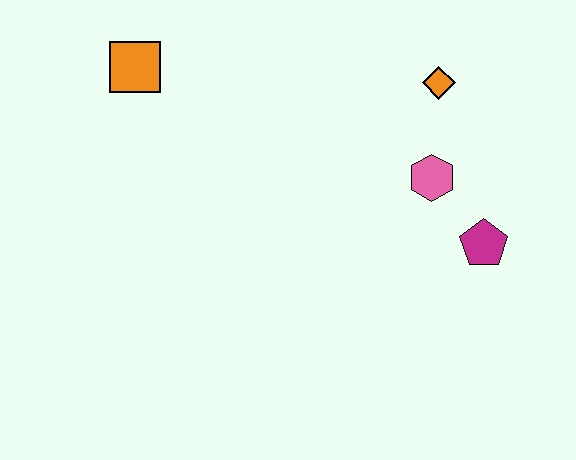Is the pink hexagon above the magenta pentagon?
Yes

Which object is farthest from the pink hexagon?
The orange square is farthest from the pink hexagon.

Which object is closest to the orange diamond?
The pink hexagon is closest to the orange diamond.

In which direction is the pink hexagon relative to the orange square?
The pink hexagon is to the right of the orange square.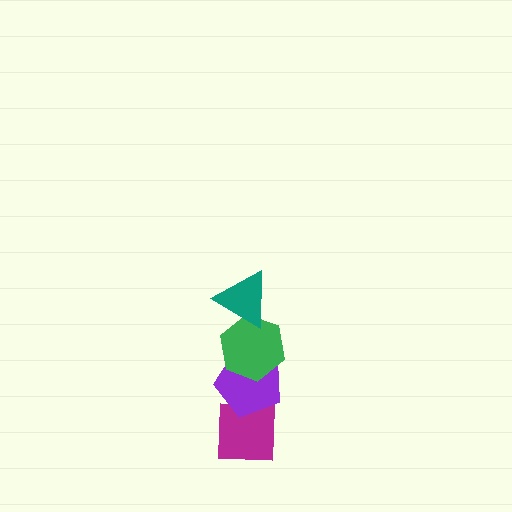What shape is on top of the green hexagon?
The teal triangle is on top of the green hexagon.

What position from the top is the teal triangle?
The teal triangle is 1st from the top.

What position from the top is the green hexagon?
The green hexagon is 2nd from the top.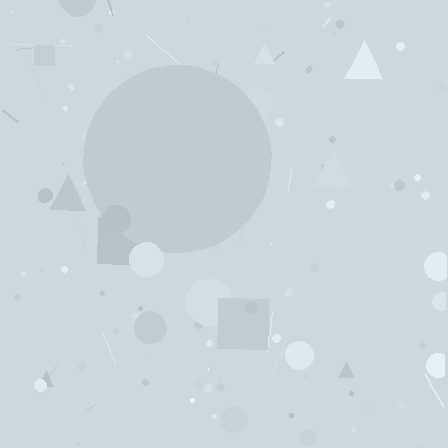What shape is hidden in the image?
A circle is hidden in the image.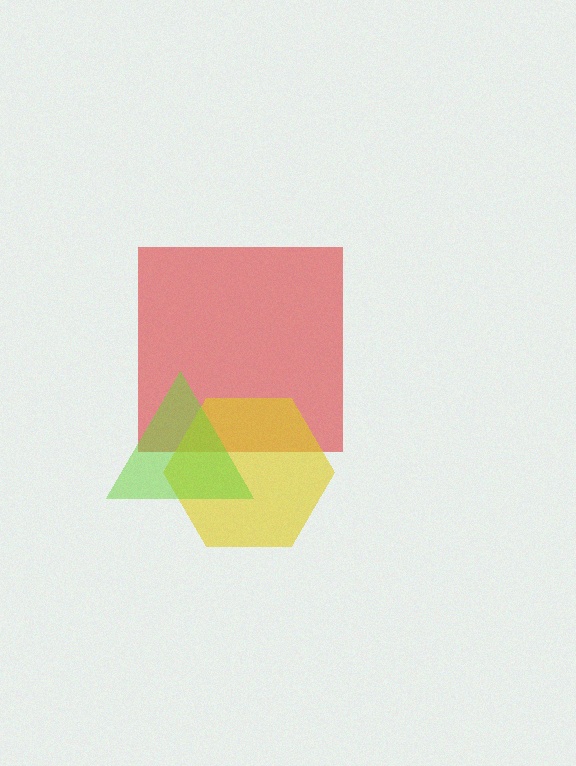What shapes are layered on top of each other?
The layered shapes are: a red square, a yellow hexagon, a lime triangle.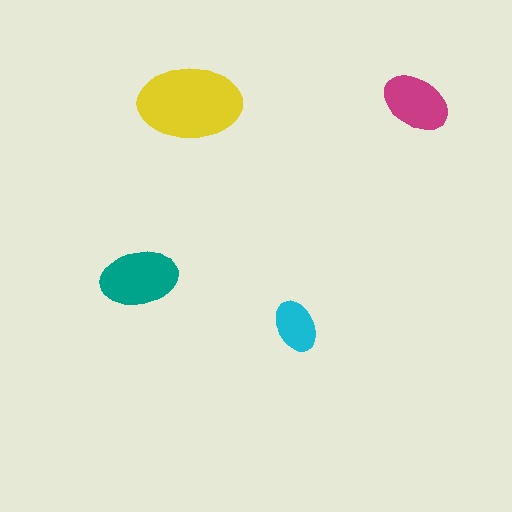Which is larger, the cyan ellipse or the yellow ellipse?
The yellow one.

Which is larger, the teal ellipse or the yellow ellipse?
The yellow one.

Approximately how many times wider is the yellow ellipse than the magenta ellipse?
About 1.5 times wider.